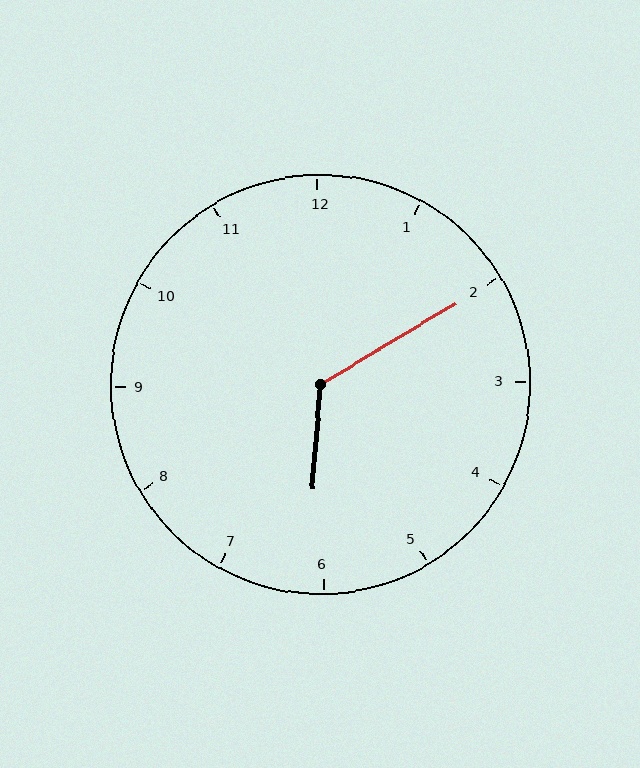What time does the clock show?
6:10.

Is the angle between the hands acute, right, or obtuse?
It is obtuse.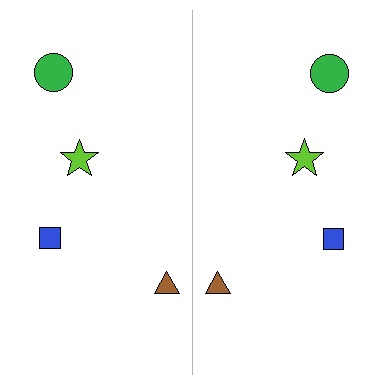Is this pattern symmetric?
Yes, this pattern has bilateral (reflection) symmetry.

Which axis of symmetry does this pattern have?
The pattern has a vertical axis of symmetry running through the center of the image.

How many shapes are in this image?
There are 8 shapes in this image.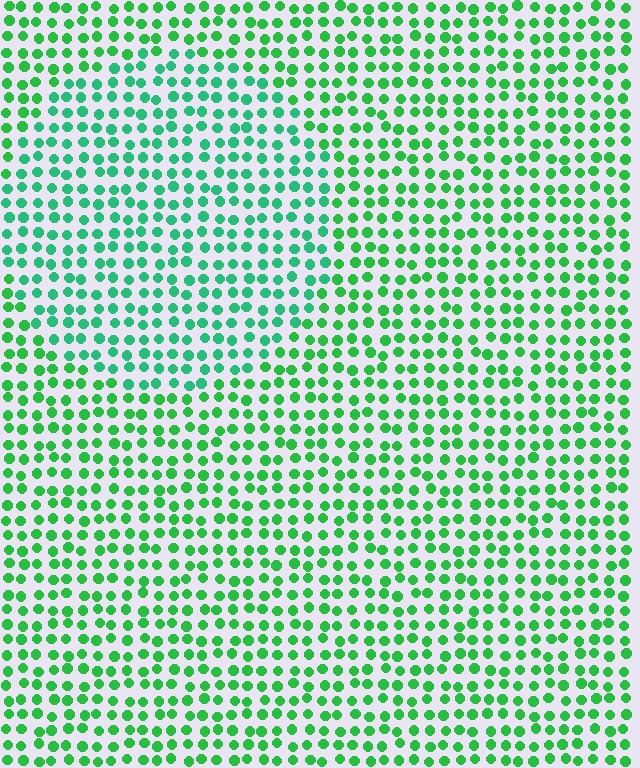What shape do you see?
I see a circle.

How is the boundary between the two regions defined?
The boundary is defined purely by a slight shift in hue (about 23 degrees). Spacing, size, and orientation are identical on both sides.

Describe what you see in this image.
The image is filled with small green elements in a uniform arrangement. A circle-shaped region is visible where the elements are tinted to a slightly different hue, forming a subtle color boundary.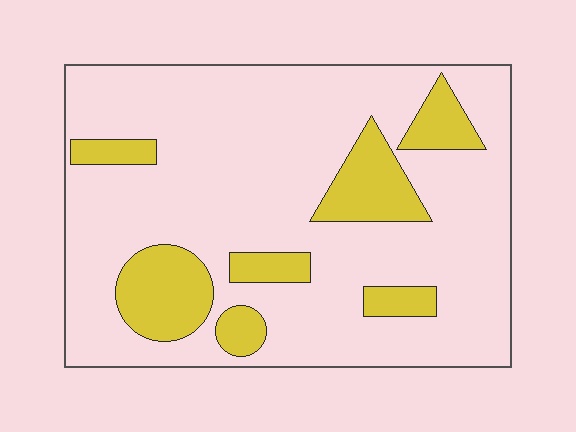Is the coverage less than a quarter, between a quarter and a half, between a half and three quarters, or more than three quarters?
Less than a quarter.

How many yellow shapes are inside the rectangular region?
7.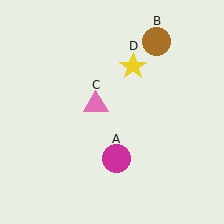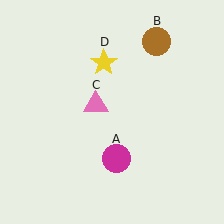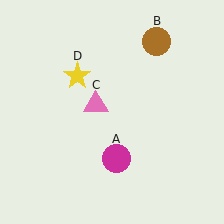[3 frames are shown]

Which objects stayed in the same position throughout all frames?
Magenta circle (object A) and brown circle (object B) and pink triangle (object C) remained stationary.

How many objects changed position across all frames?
1 object changed position: yellow star (object D).